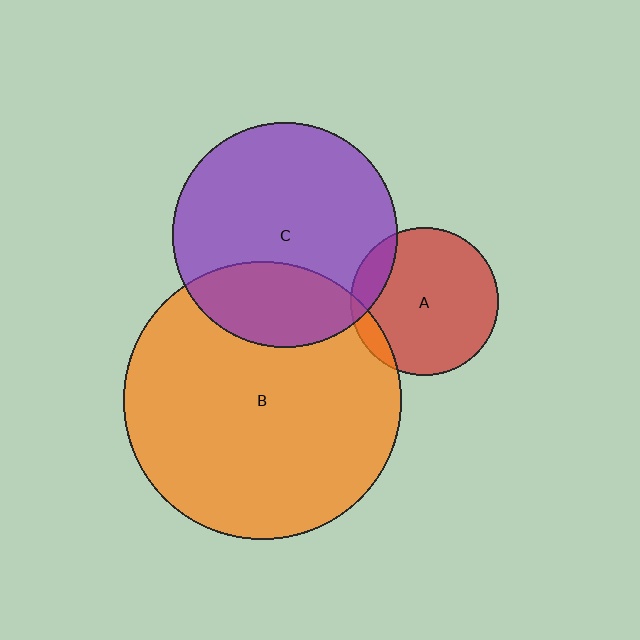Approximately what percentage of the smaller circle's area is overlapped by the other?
Approximately 15%.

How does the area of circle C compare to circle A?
Approximately 2.3 times.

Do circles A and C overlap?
Yes.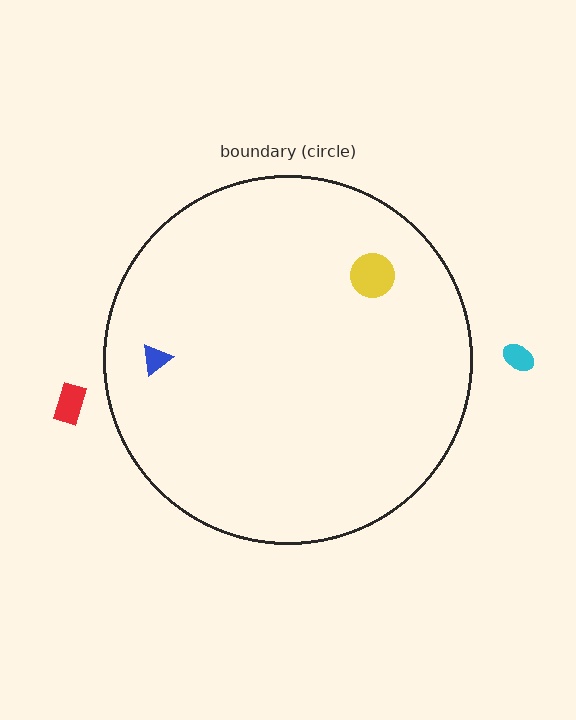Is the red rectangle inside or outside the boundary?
Outside.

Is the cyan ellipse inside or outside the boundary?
Outside.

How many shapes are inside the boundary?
2 inside, 2 outside.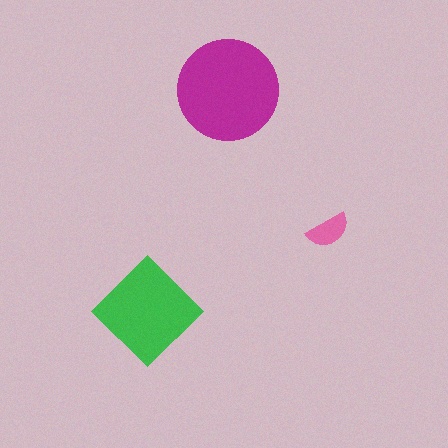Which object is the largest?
The magenta circle.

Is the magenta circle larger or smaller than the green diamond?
Larger.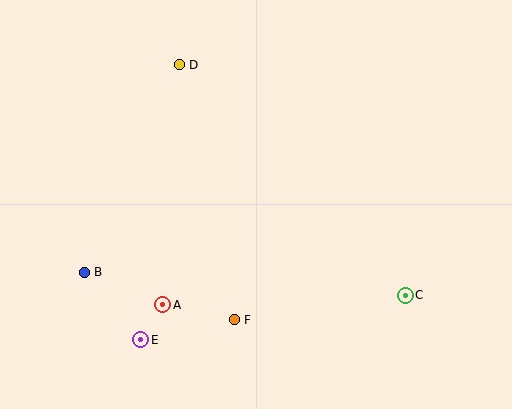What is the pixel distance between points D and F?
The distance between D and F is 261 pixels.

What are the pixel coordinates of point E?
Point E is at (141, 340).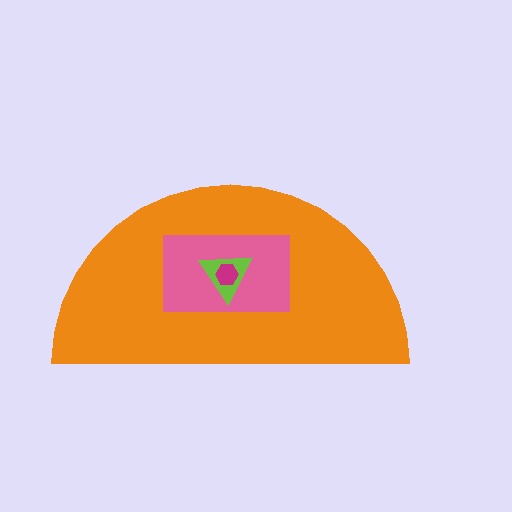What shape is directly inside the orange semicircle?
The pink rectangle.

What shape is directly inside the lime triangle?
The magenta hexagon.